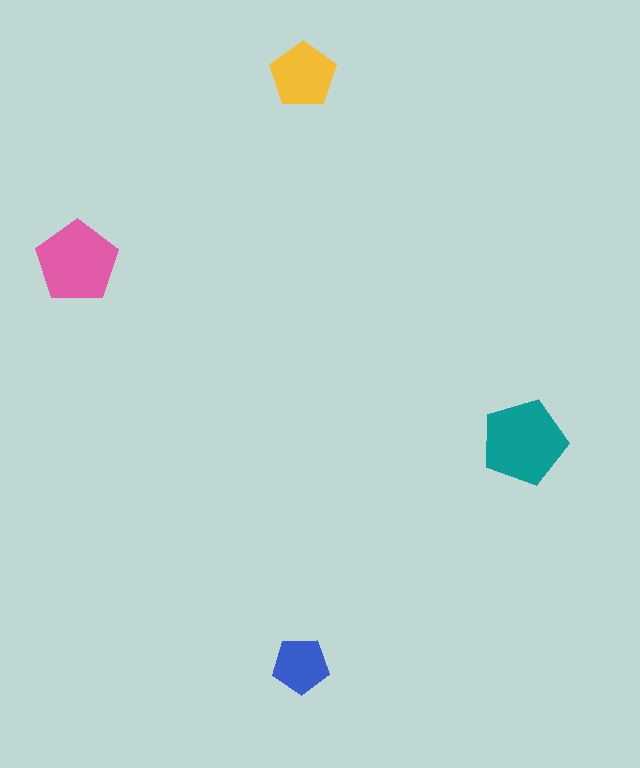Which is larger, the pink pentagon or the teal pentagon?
The teal one.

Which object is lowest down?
The blue pentagon is bottommost.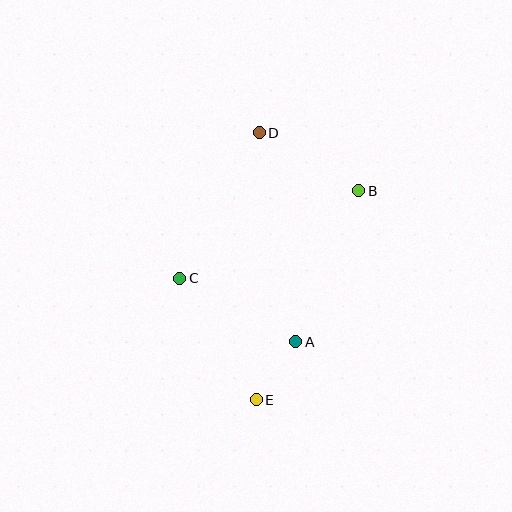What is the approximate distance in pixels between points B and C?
The distance between B and C is approximately 199 pixels.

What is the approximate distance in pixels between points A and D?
The distance between A and D is approximately 212 pixels.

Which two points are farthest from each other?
Points D and E are farthest from each other.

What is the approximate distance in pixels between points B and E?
The distance between B and E is approximately 233 pixels.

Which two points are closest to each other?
Points A and E are closest to each other.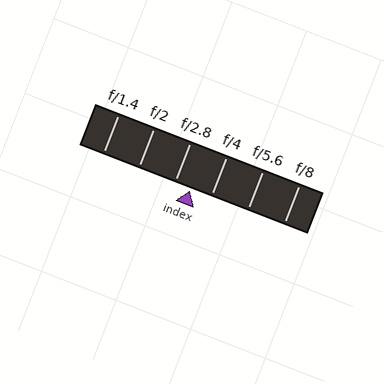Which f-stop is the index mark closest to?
The index mark is closest to f/2.8.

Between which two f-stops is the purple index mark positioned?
The index mark is between f/2.8 and f/4.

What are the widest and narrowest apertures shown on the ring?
The widest aperture shown is f/1.4 and the narrowest is f/8.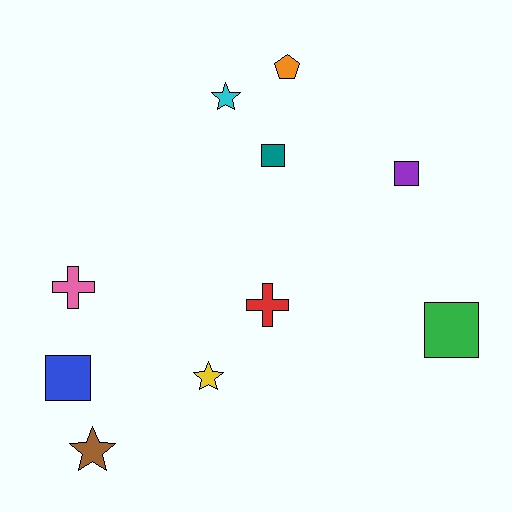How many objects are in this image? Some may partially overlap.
There are 10 objects.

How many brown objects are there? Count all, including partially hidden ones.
There is 1 brown object.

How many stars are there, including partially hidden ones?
There are 3 stars.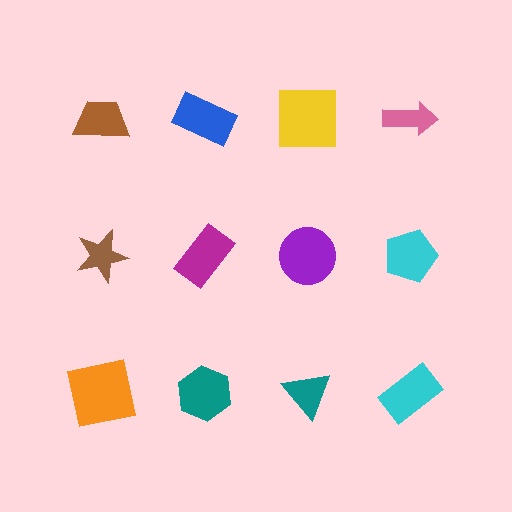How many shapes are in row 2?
4 shapes.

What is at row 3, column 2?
A teal hexagon.